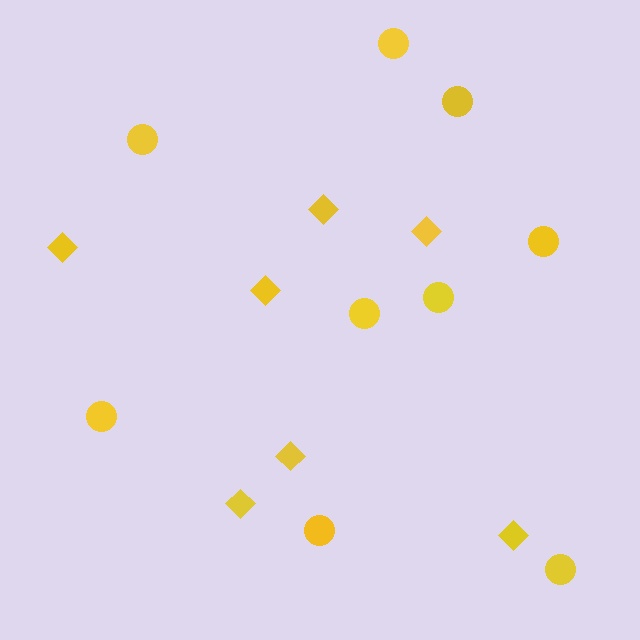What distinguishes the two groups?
There are 2 groups: one group of diamonds (7) and one group of circles (9).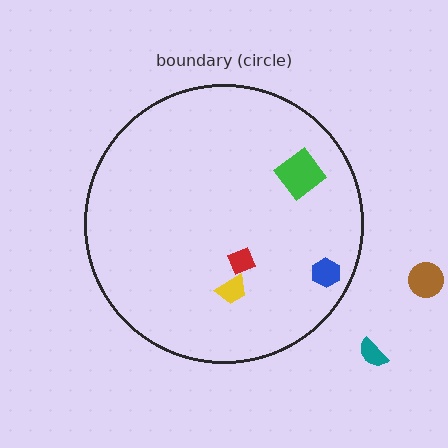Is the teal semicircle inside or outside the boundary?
Outside.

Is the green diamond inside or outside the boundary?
Inside.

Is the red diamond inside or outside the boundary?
Inside.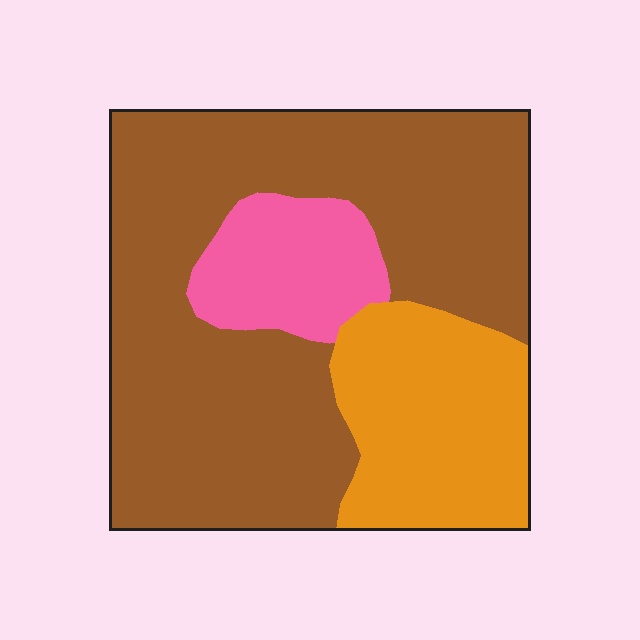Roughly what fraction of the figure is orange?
Orange takes up about one quarter (1/4) of the figure.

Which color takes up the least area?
Pink, at roughly 15%.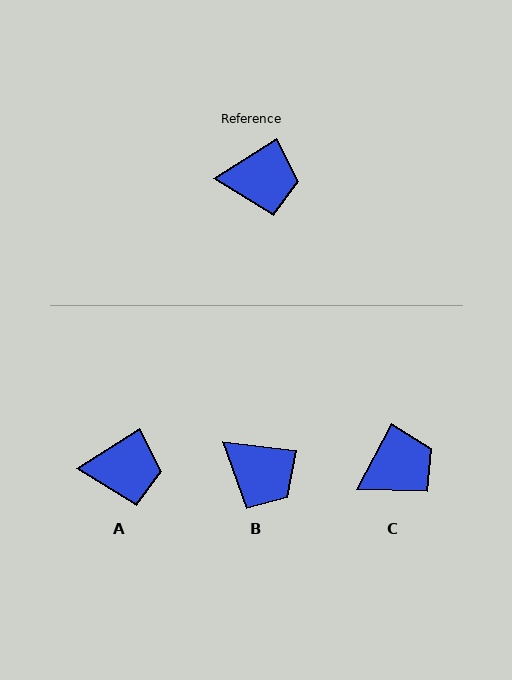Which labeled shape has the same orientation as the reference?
A.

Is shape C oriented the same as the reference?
No, it is off by about 31 degrees.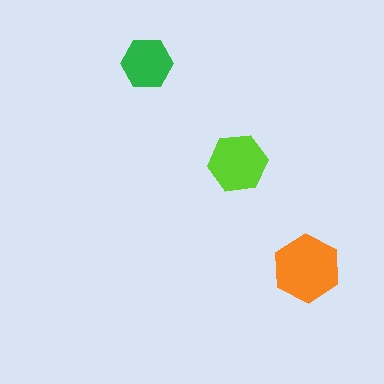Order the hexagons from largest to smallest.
the orange one, the lime one, the green one.